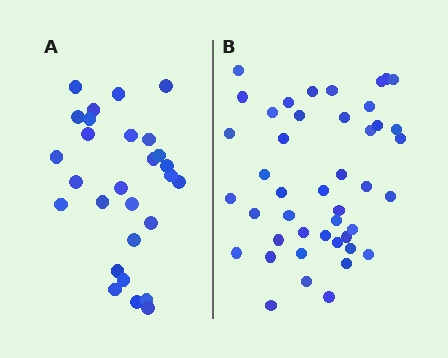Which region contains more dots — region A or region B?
Region B (the right region) has more dots.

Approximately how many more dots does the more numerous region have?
Region B has approximately 15 more dots than region A.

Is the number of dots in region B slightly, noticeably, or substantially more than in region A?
Region B has substantially more. The ratio is roughly 1.6 to 1.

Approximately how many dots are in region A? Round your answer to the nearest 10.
About 30 dots. (The exact count is 28, which rounds to 30.)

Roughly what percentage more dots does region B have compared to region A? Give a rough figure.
About 55% more.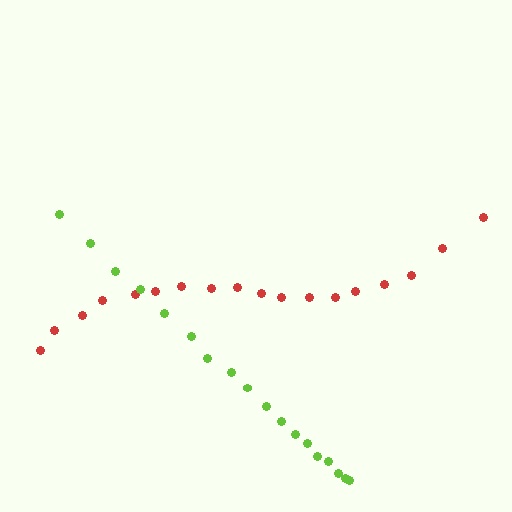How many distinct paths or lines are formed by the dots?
There are 2 distinct paths.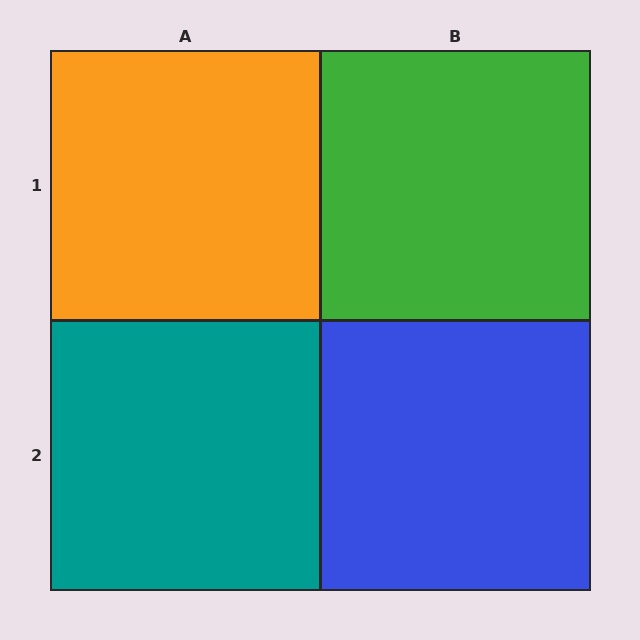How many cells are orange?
1 cell is orange.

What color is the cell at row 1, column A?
Orange.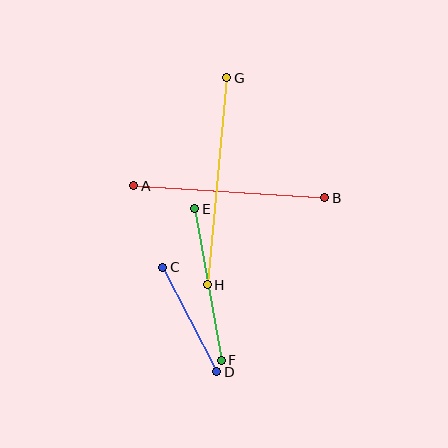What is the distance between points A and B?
The distance is approximately 191 pixels.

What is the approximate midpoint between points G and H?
The midpoint is at approximately (217, 181) pixels.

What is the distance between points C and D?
The distance is approximately 118 pixels.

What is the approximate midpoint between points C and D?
The midpoint is at approximately (190, 320) pixels.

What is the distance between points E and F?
The distance is approximately 154 pixels.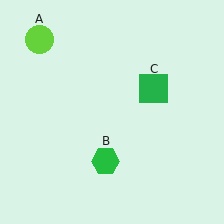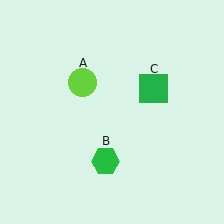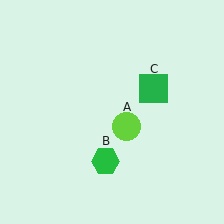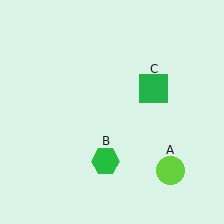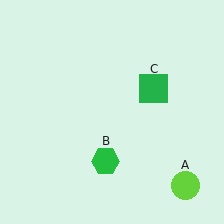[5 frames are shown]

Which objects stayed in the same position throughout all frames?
Green hexagon (object B) and green square (object C) remained stationary.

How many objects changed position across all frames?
1 object changed position: lime circle (object A).